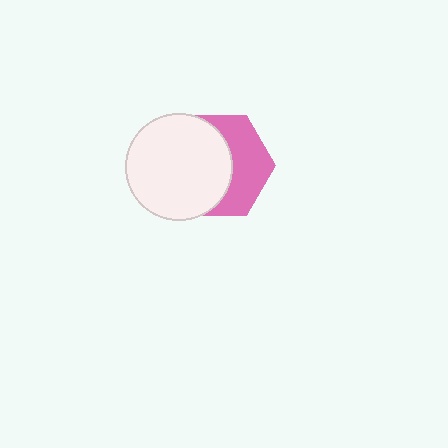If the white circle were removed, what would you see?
You would see the complete pink hexagon.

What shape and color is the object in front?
The object in front is a white circle.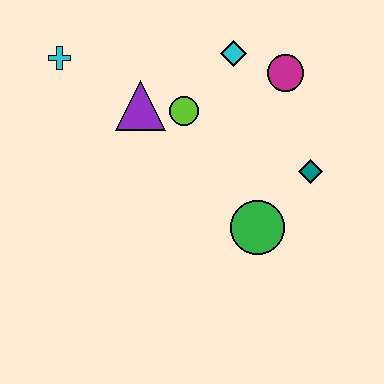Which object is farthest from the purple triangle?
The teal diamond is farthest from the purple triangle.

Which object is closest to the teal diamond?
The green circle is closest to the teal diamond.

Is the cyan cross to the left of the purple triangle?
Yes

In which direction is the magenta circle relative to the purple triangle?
The magenta circle is to the right of the purple triangle.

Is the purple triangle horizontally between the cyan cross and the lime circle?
Yes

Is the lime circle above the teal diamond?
Yes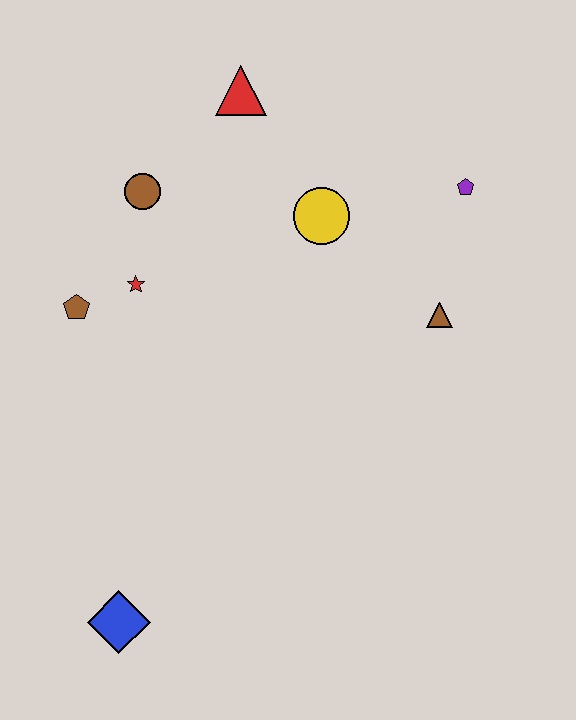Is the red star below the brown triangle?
No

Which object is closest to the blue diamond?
The brown pentagon is closest to the blue diamond.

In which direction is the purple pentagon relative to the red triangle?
The purple pentagon is to the right of the red triangle.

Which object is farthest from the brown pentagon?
The purple pentagon is farthest from the brown pentagon.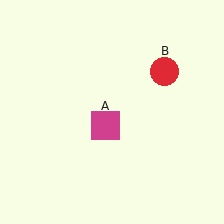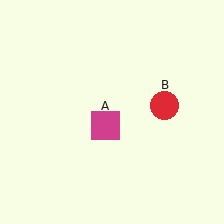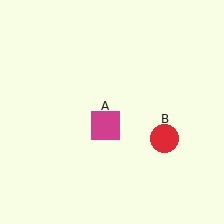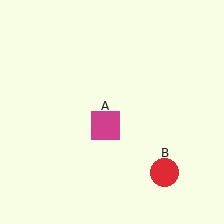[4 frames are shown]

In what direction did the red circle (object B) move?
The red circle (object B) moved down.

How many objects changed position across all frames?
1 object changed position: red circle (object B).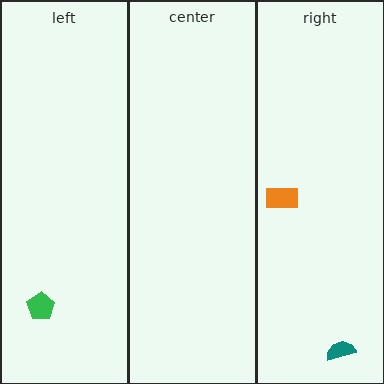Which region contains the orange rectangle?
The right region.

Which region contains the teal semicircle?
The right region.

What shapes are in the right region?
The teal semicircle, the orange rectangle.